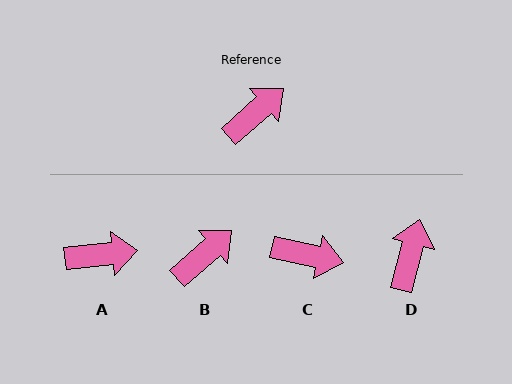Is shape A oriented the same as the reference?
No, it is off by about 35 degrees.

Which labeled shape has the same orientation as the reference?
B.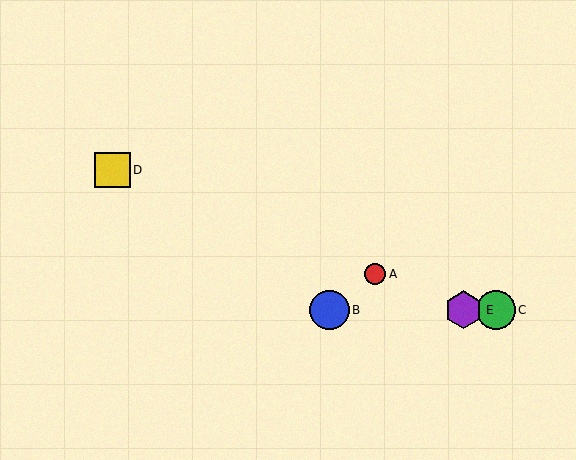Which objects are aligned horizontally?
Objects B, C, E are aligned horizontally.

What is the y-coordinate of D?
Object D is at y≈170.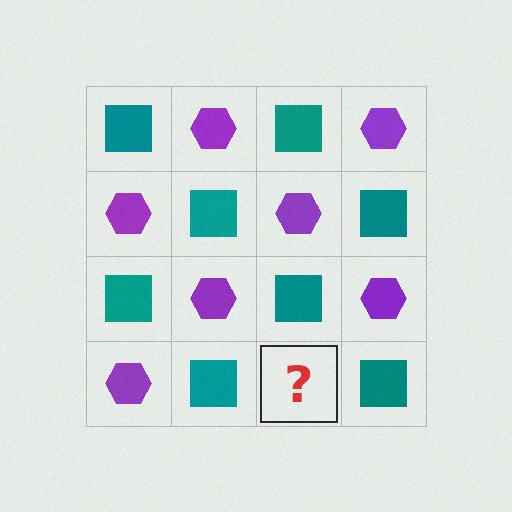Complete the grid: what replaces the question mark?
The question mark should be replaced with a purple hexagon.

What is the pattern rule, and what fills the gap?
The rule is that it alternates teal square and purple hexagon in a checkerboard pattern. The gap should be filled with a purple hexagon.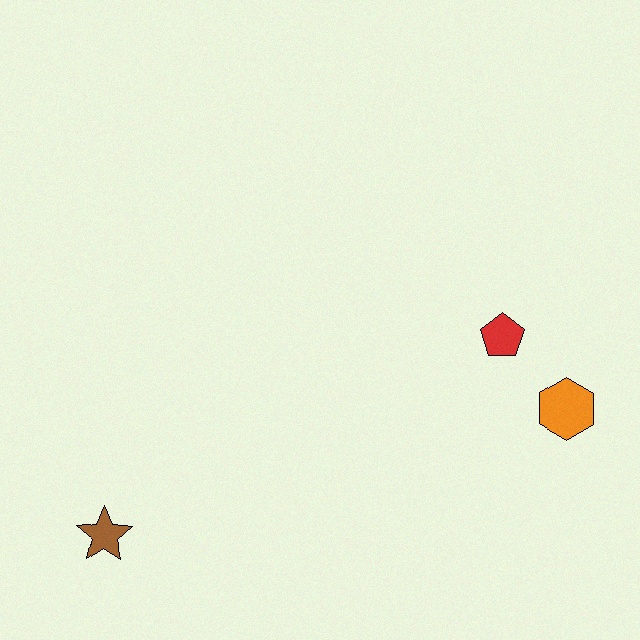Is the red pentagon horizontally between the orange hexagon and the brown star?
Yes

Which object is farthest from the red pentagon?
The brown star is farthest from the red pentagon.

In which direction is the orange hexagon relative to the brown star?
The orange hexagon is to the right of the brown star.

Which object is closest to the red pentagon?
The orange hexagon is closest to the red pentagon.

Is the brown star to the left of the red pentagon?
Yes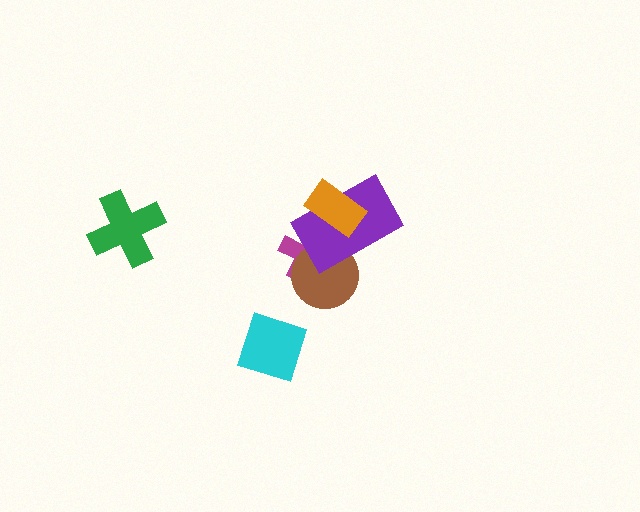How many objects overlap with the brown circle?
2 objects overlap with the brown circle.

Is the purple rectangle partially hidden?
Yes, it is partially covered by another shape.